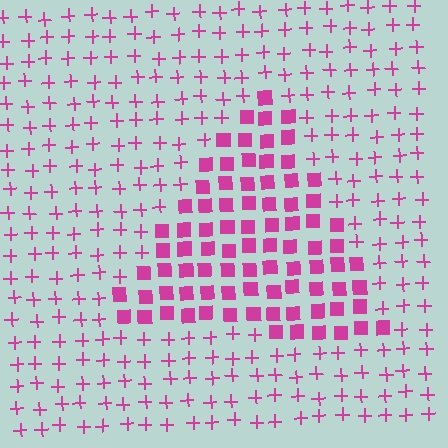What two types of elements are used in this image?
The image uses squares inside the triangle region and plus signs outside it.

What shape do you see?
I see a triangle.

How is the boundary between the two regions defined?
The boundary is defined by a change in element shape: squares inside vs. plus signs outside. All elements share the same color and spacing.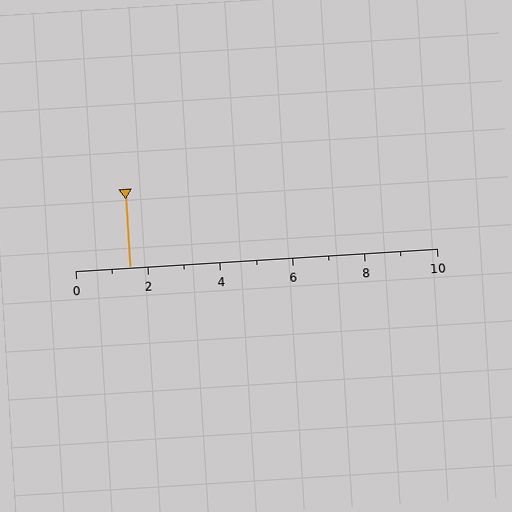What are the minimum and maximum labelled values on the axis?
The axis runs from 0 to 10.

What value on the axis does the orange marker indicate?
The marker indicates approximately 1.5.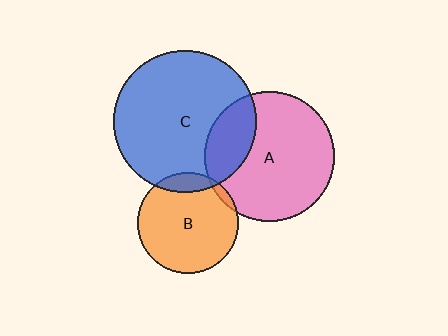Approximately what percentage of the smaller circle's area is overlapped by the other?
Approximately 10%.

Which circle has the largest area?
Circle C (blue).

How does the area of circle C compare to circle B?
Approximately 2.0 times.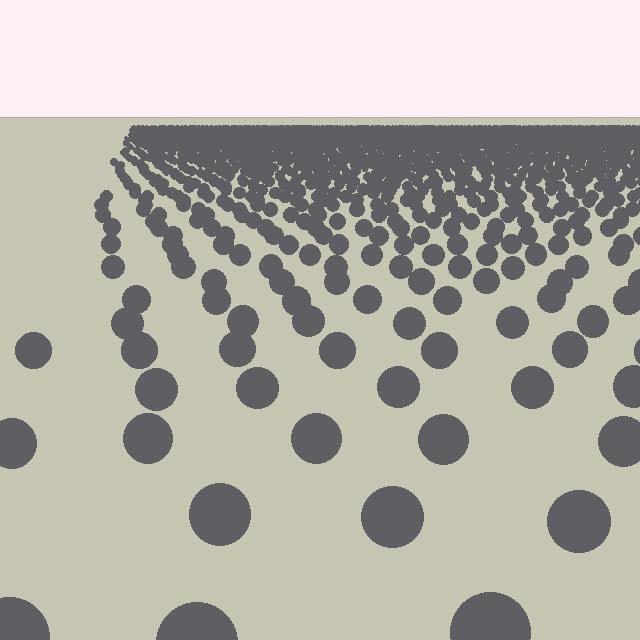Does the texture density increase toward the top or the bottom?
Density increases toward the top.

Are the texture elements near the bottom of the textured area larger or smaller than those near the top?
Larger. Near the bottom, elements are closer to the viewer and appear at a bigger on-screen size.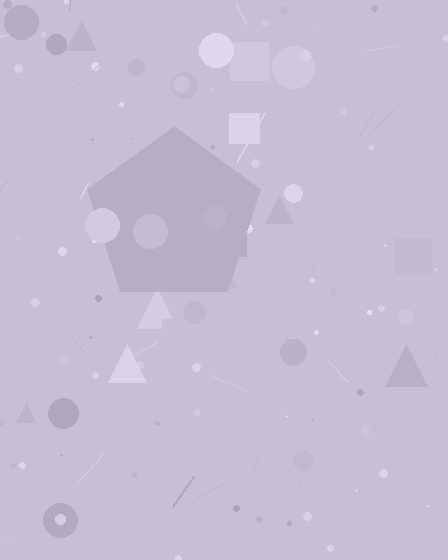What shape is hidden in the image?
A pentagon is hidden in the image.